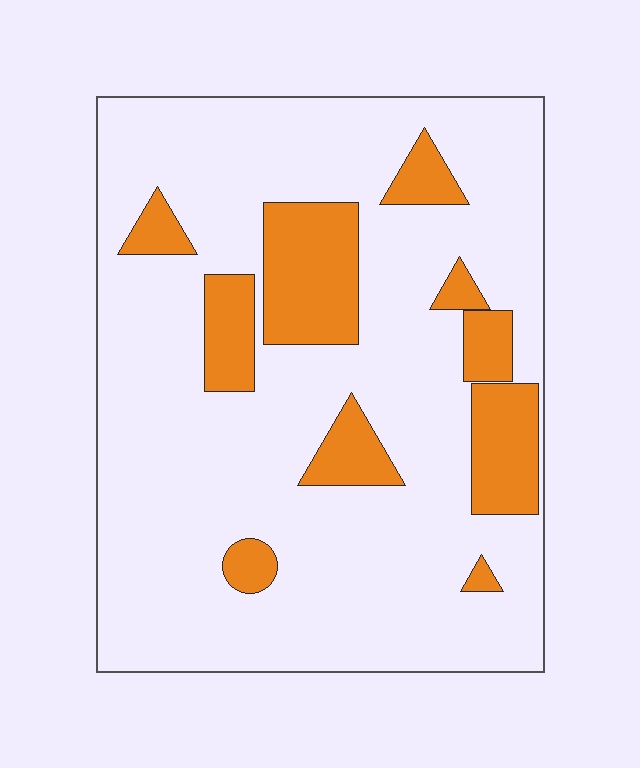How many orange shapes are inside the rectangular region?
10.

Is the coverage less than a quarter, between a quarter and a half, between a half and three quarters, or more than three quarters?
Less than a quarter.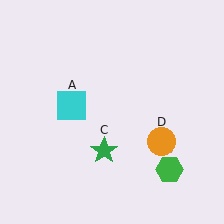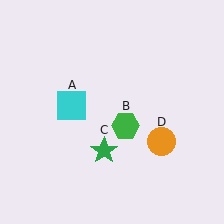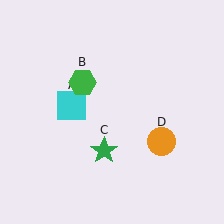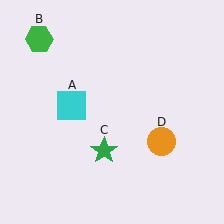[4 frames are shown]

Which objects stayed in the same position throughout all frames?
Cyan square (object A) and green star (object C) and orange circle (object D) remained stationary.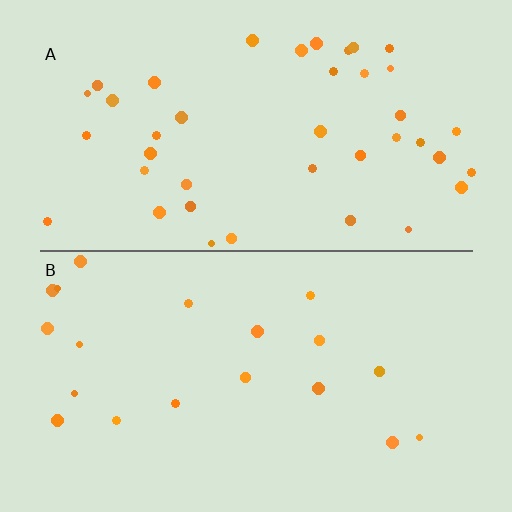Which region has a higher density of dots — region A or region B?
A (the top).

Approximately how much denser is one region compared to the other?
Approximately 2.1× — region A over region B.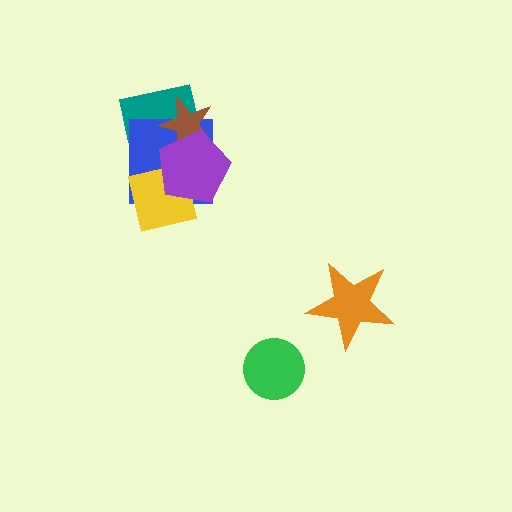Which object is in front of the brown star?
The purple pentagon is in front of the brown star.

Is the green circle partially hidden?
No, no other shape covers it.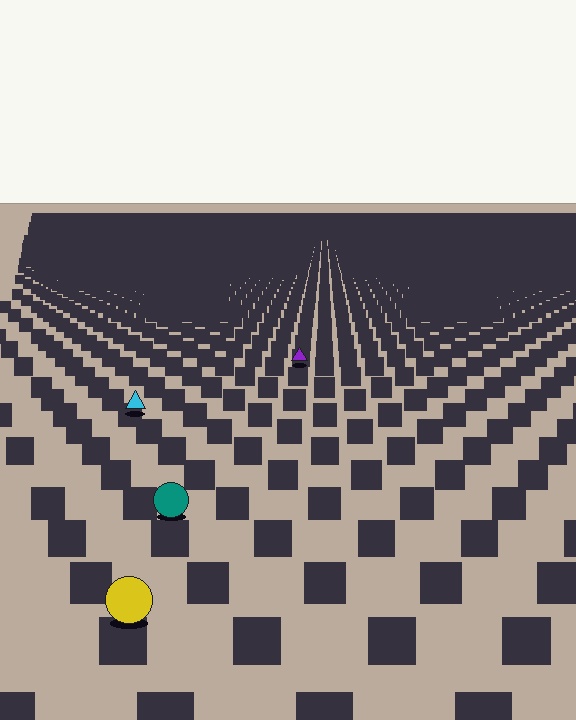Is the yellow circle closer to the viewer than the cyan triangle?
Yes. The yellow circle is closer — you can tell from the texture gradient: the ground texture is coarser near it.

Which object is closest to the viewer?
The yellow circle is closest. The texture marks near it are larger and more spread out.